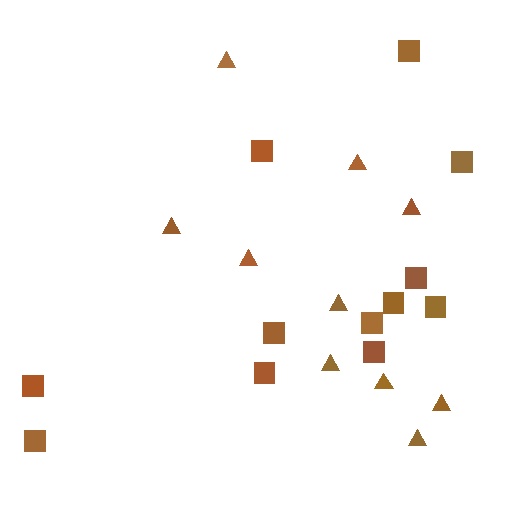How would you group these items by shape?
There are 2 groups: one group of triangles (10) and one group of squares (12).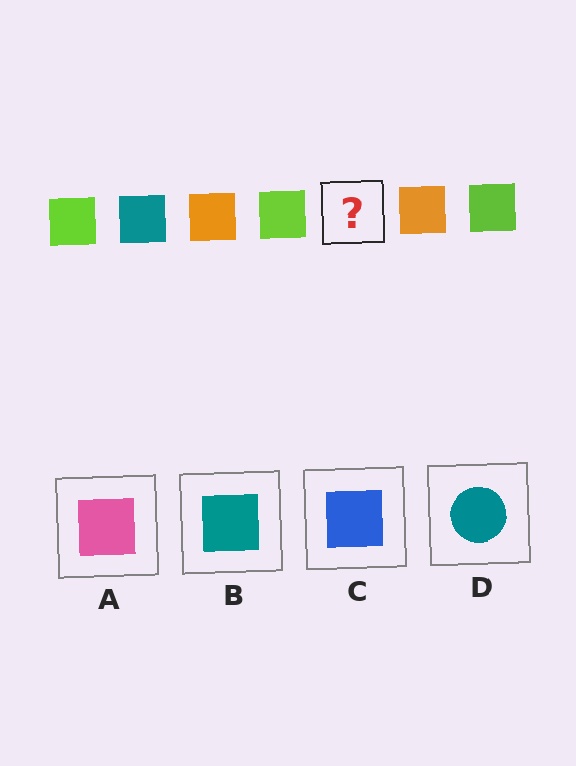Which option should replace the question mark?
Option B.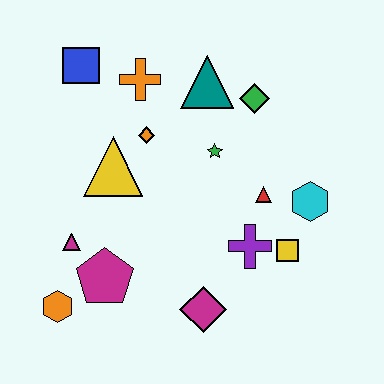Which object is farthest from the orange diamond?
The orange hexagon is farthest from the orange diamond.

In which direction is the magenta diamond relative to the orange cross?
The magenta diamond is below the orange cross.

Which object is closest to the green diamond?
The teal triangle is closest to the green diamond.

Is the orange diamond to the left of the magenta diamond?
Yes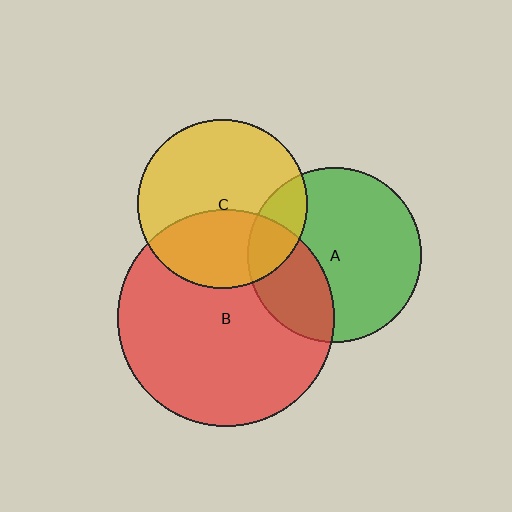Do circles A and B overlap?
Yes.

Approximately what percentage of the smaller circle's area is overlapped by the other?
Approximately 30%.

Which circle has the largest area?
Circle B (red).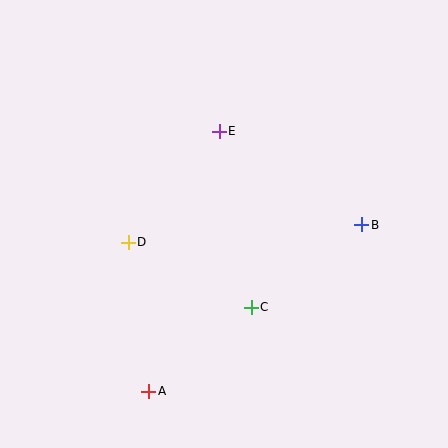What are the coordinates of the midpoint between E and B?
The midpoint between E and B is at (290, 178).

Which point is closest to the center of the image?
Point C at (251, 307) is closest to the center.